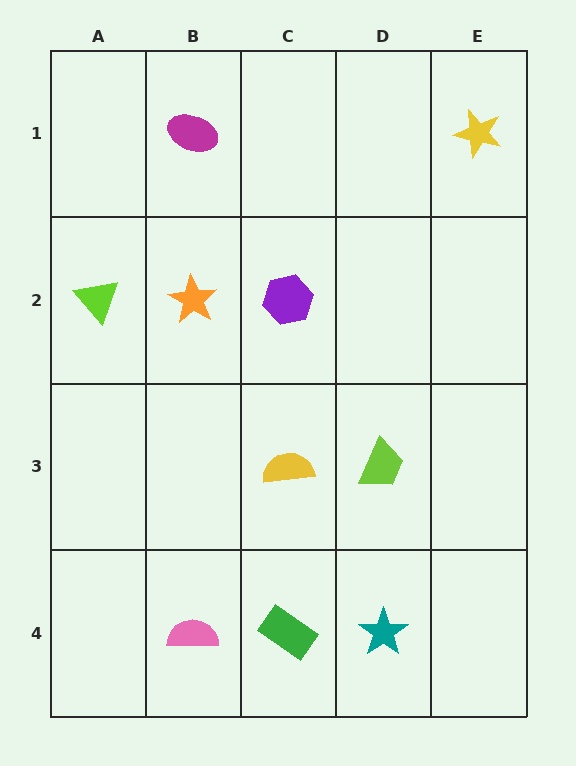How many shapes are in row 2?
3 shapes.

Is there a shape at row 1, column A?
No, that cell is empty.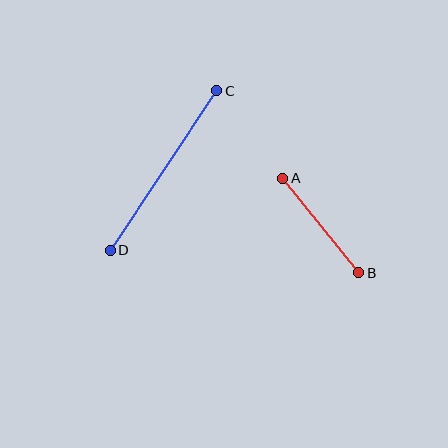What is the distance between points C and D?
The distance is approximately 192 pixels.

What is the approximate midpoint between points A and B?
The midpoint is at approximately (321, 226) pixels.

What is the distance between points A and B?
The distance is approximately 121 pixels.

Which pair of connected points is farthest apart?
Points C and D are farthest apart.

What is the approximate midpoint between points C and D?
The midpoint is at approximately (164, 170) pixels.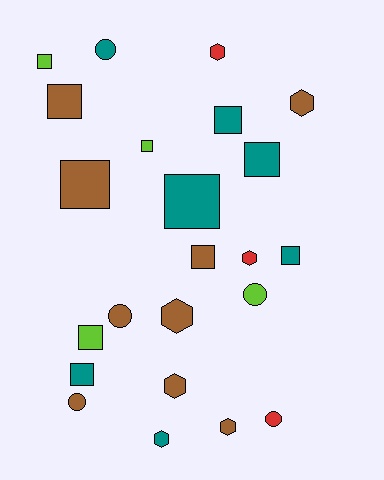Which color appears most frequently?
Brown, with 9 objects.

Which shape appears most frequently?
Square, with 11 objects.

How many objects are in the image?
There are 23 objects.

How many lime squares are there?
There are 3 lime squares.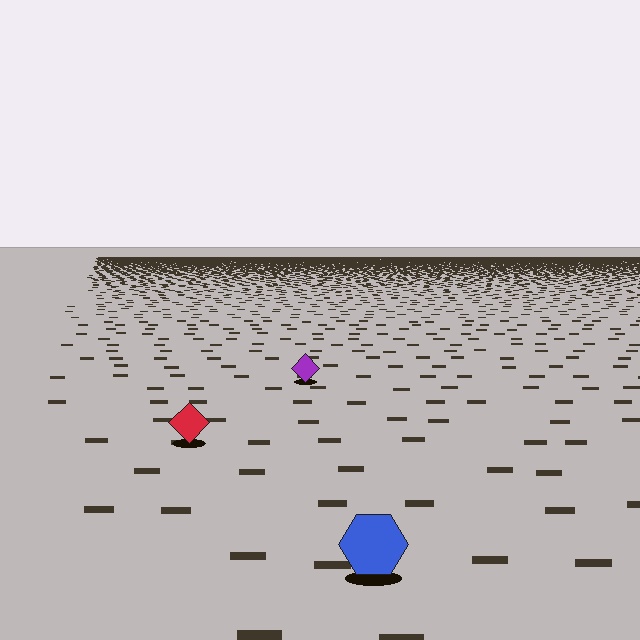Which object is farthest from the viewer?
The purple diamond is farthest from the viewer. It appears smaller and the ground texture around it is denser.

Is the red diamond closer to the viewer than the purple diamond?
Yes. The red diamond is closer — you can tell from the texture gradient: the ground texture is coarser near it.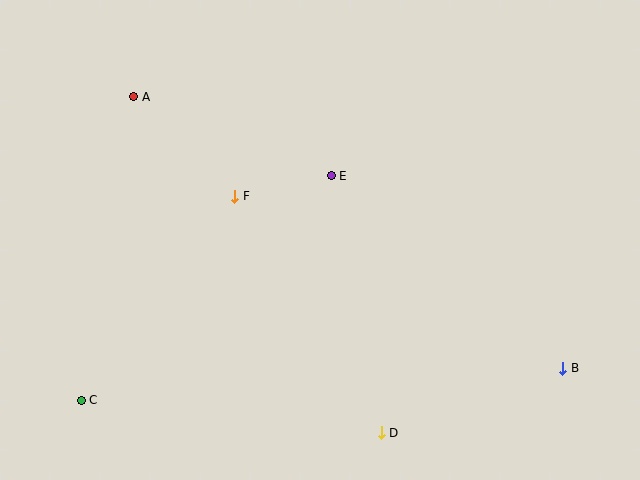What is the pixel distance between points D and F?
The distance between D and F is 278 pixels.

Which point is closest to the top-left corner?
Point A is closest to the top-left corner.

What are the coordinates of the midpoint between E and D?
The midpoint between E and D is at (356, 304).